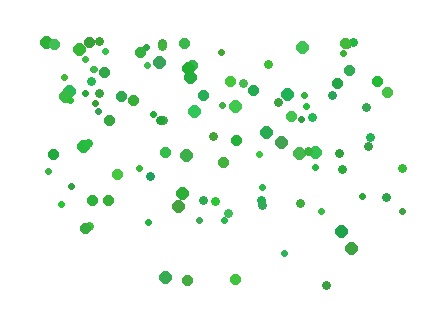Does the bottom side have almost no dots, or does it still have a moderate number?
Still a moderate number, just noticeably fewer than the top.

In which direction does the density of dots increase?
From bottom to top, with the top side densest.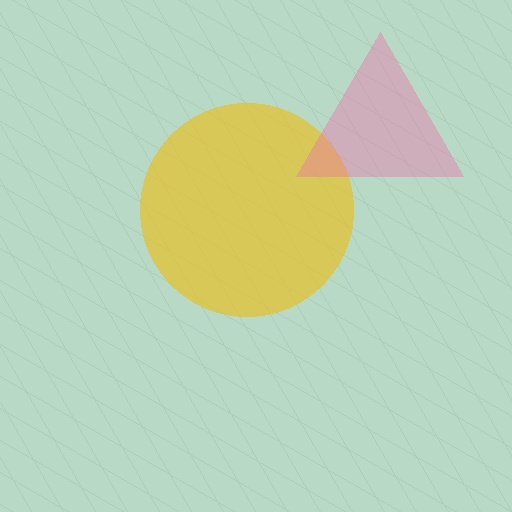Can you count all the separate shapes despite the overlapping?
Yes, there are 2 separate shapes.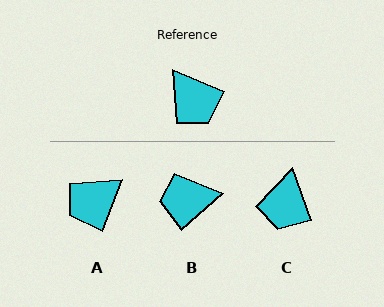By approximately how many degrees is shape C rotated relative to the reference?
Approximately 48 degrees clockwise.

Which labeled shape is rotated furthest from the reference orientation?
B, about 116 degrees away.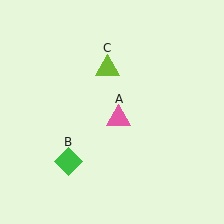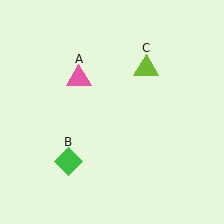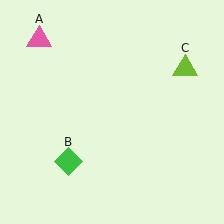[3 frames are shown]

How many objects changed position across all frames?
2 objects changed position: pink triangle (object A), lime triangle (object C).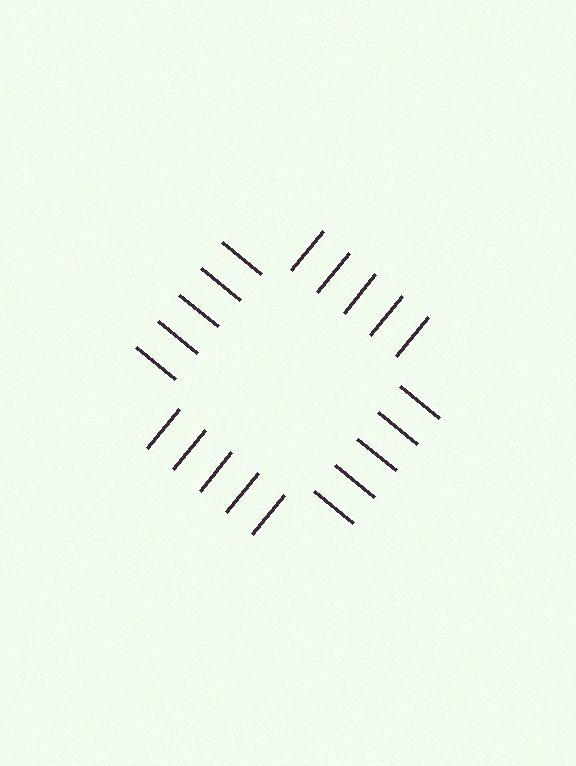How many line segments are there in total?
20 — 5 along each of the 4 edges.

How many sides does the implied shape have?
4 sides — the line-ends trace a square.